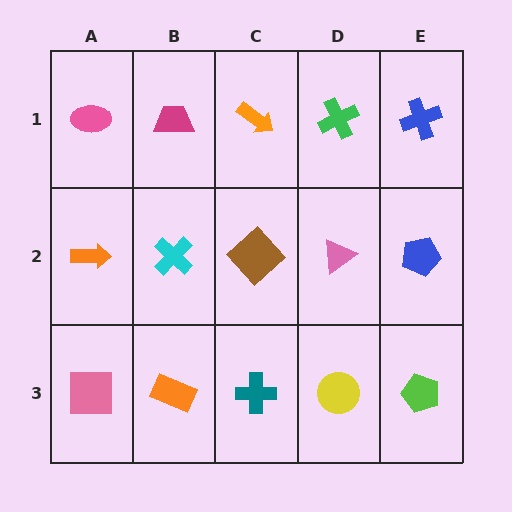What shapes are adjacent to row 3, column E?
A blue pentagon (row 2, column E), a yellow circle (row 3, column D).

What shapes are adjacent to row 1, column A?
An orange arrow (row 2, column A), a magenta trapezoid (row 1, column B).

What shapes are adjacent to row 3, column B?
A cyan cross (row 2, column B), a pink square (row 3, column A), a teal cross (row 3, column C).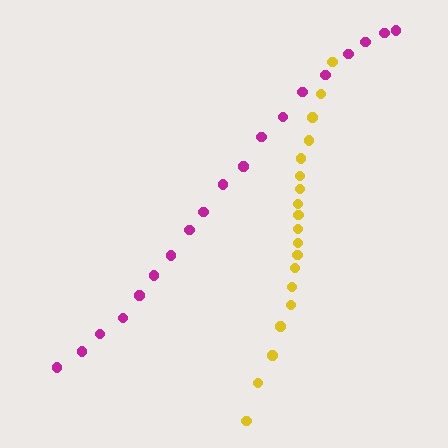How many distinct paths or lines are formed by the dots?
There are 2 distinct paths.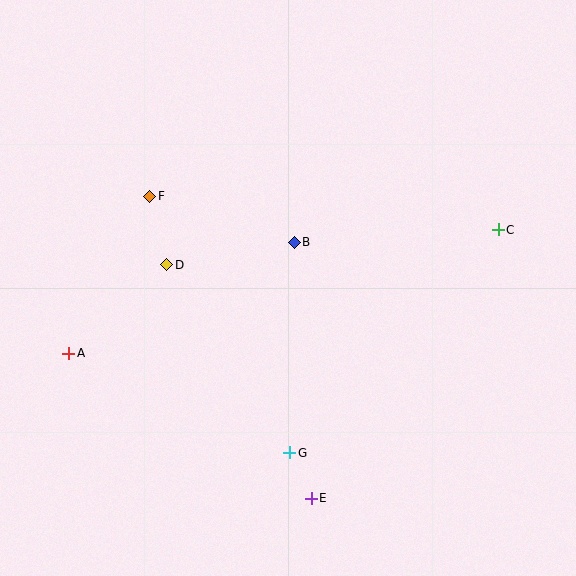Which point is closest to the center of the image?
Point B at (294, 242) is closest to the center.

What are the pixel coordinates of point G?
Point G is at (290, 453).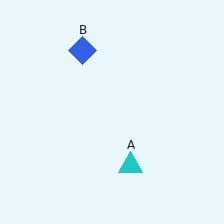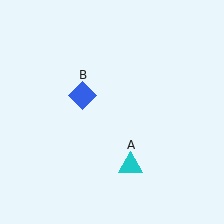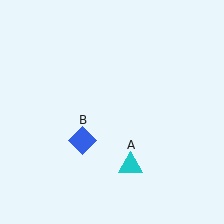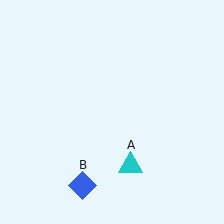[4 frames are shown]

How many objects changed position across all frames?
1 object changed position: blue diamond (object B).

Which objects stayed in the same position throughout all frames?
Cyan triangle (object A) remained stationary.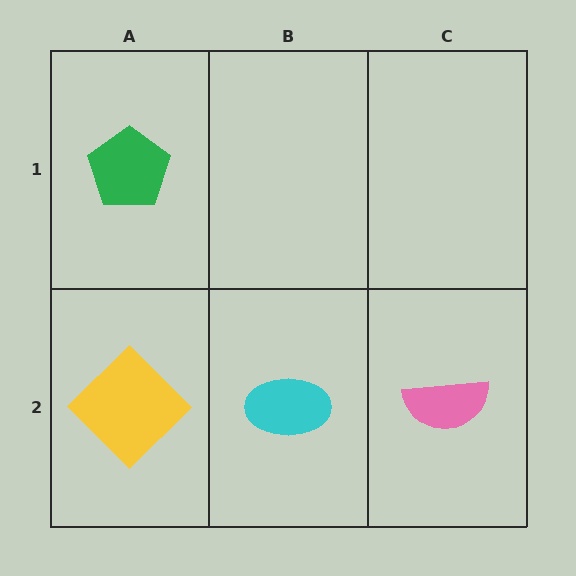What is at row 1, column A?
A green pentagon.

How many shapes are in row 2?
3 shapes.